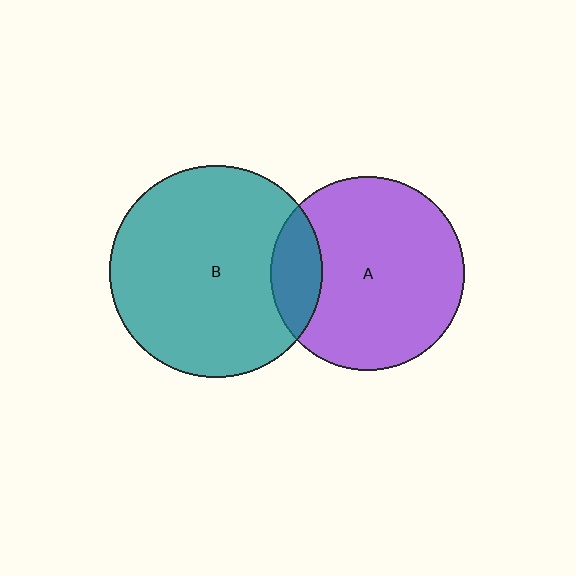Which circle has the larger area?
Circle B (teal).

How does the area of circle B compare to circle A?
Approximately 1.2 times.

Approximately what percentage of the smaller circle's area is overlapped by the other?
Approximately 15%.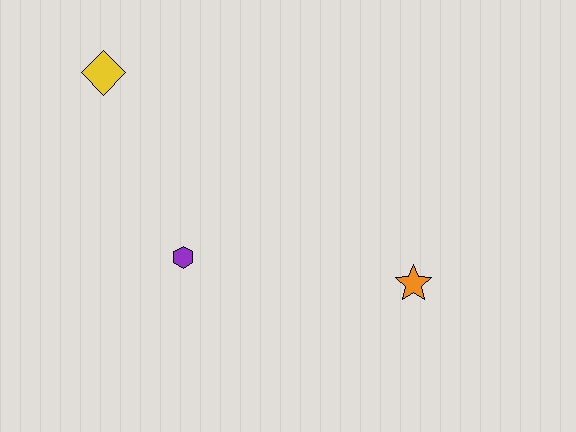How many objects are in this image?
There are 3 objects.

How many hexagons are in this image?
There is 1 hexagon.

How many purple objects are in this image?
There is 1 purple object.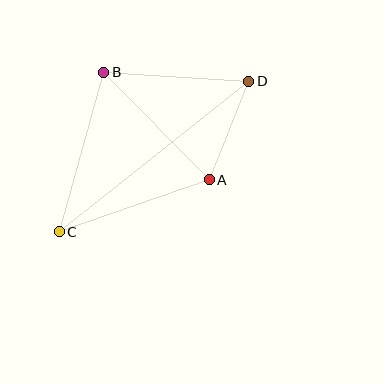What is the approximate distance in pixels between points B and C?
The distance between B and C is approximately 166 pixels.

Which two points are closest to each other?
Points A and D are closest to each other.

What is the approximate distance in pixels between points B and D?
The distance between B and D is approximately 145 pixels.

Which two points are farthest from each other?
Points C and D are farthest from each other.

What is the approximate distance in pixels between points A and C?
The distance between A and C is approximately 159 pixels.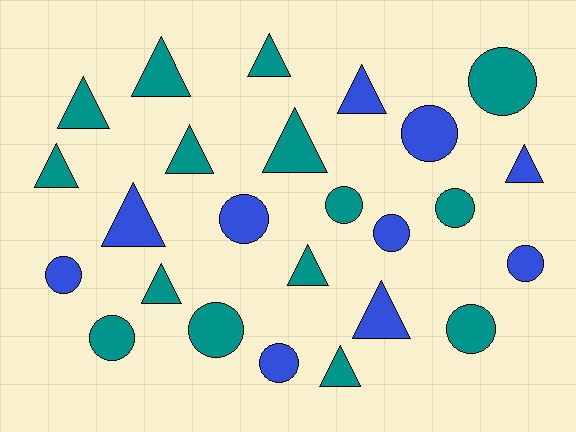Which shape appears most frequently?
Triangle, with 13 objects.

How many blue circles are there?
There are 6 blue circles.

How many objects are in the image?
There are 25 objects.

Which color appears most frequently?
Teal, with 15 objects.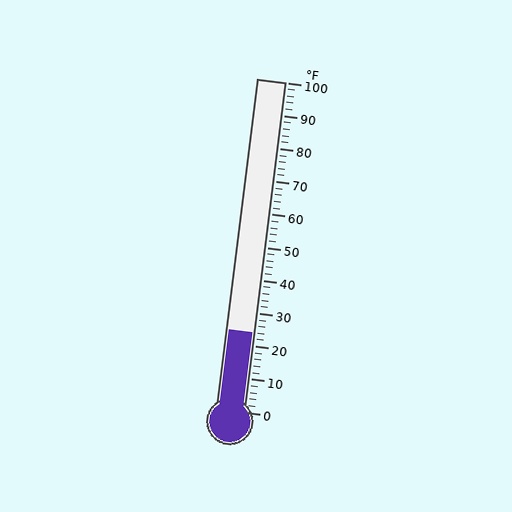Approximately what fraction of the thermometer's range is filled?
The thermometer is filled to approximately 25% of its range.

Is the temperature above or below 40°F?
The temperature is below 40°F.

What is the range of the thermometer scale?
The thermometer scale ranges from 0°F to 100°F.